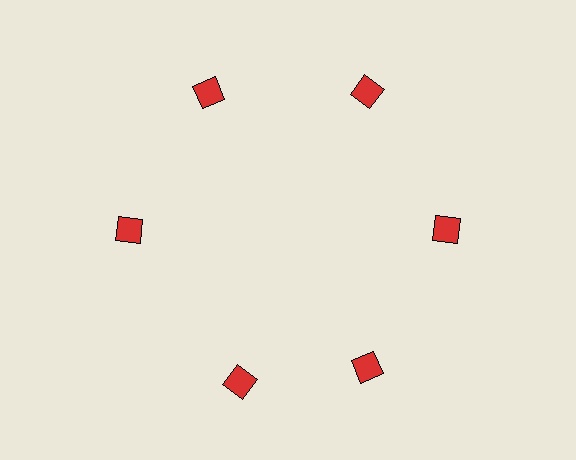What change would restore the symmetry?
The symmetry would be restored by rotating it back into even spacing with its neighbors so that all 6 squares sit at equal angles and equal distance from the center.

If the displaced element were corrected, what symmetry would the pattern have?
It would have 6-fold rotational symmetry — the pattern would map onto itself every 60 degrees.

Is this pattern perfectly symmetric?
No. The 6 red squares are arranged in a ring, but one element near the 7 o'clock position is rotated out of alignment along the ring, breaking the 6-fold rotational symmetry.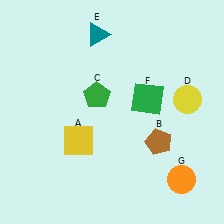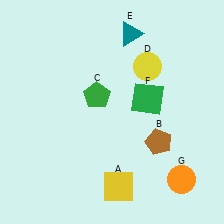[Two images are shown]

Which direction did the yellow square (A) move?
The yellow square (A) moved down.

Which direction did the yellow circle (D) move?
The yellow circle (D) moved left.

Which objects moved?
The objects that moved are: the yellow square (A), the yellow circle (D), the teal triangle (E).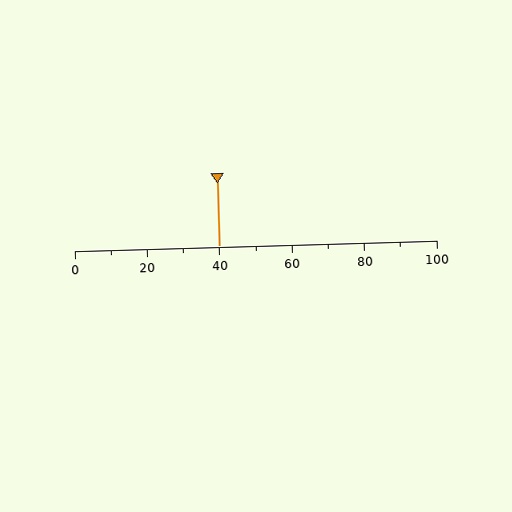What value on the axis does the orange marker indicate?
The marker indicates approximately 40.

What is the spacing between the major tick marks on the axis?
The major ticks are spaced 20 apart.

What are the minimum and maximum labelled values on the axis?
The axis runs from 0 to 100.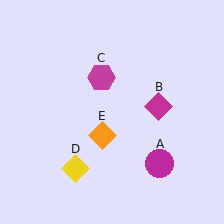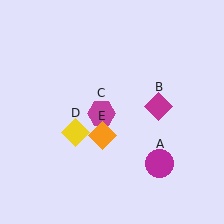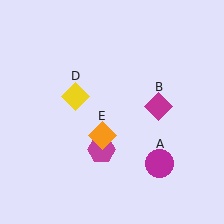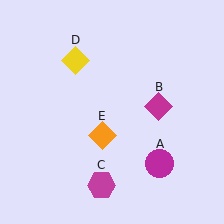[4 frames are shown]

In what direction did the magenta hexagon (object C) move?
The magenta hexagon (object C) moved down.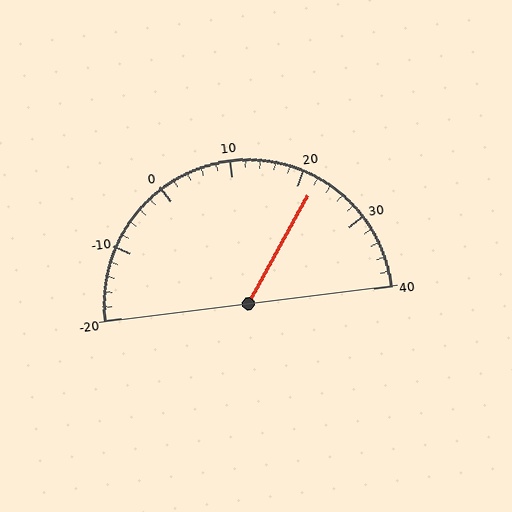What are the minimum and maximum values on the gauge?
The gauge ranges from -20 to 40.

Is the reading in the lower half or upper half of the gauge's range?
The reading is in the upper half of the range (-20 to 40).